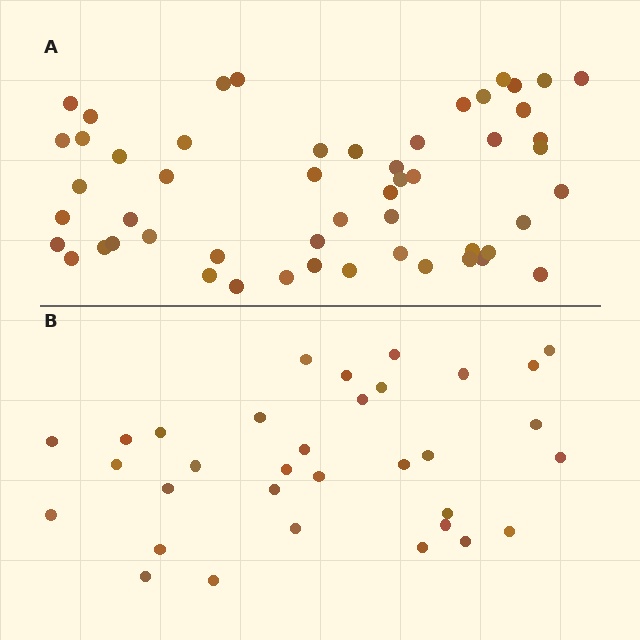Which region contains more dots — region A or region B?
Region A (the top region) has more dots.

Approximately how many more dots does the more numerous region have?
Region A has approximately 20 more dots than region B.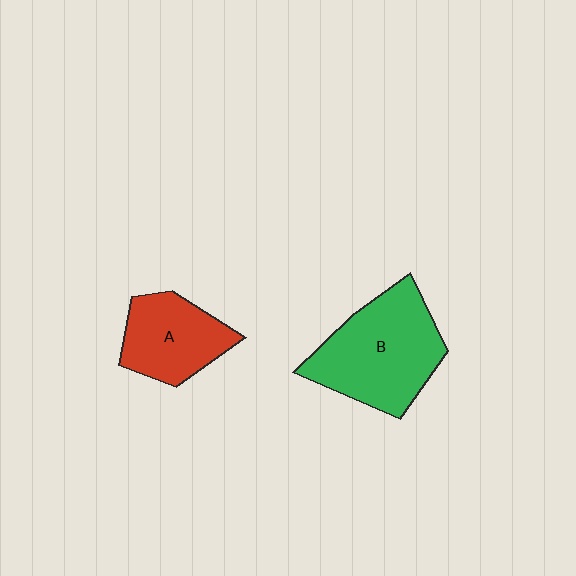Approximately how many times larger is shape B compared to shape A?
Approximately 1.5 times.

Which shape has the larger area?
Shape B (green).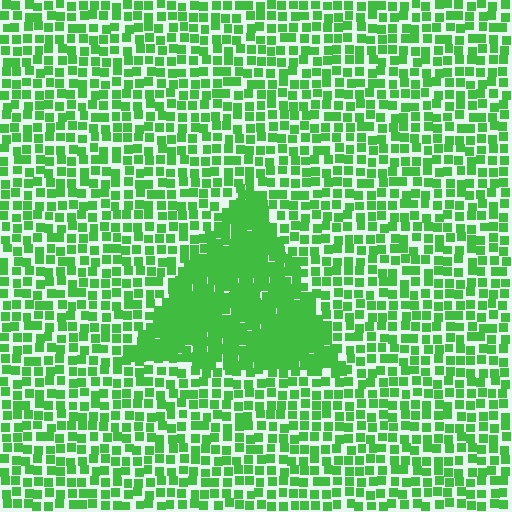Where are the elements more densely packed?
The elements are more densely packed inside the triangle boundary.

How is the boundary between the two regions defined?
The boundary is defined by a change in element density (approximately 2.1x ratio). All elements are the same color, size, and shape.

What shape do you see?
I see a triangle.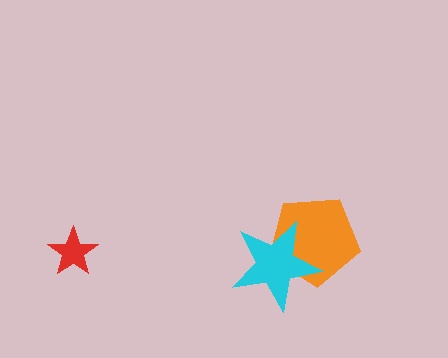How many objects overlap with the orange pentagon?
1 object overlaps with the orange pentagon.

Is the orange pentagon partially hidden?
Yes, it is partially covered by another shape.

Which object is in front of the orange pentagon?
The cyan star is in front of the orange pentagon.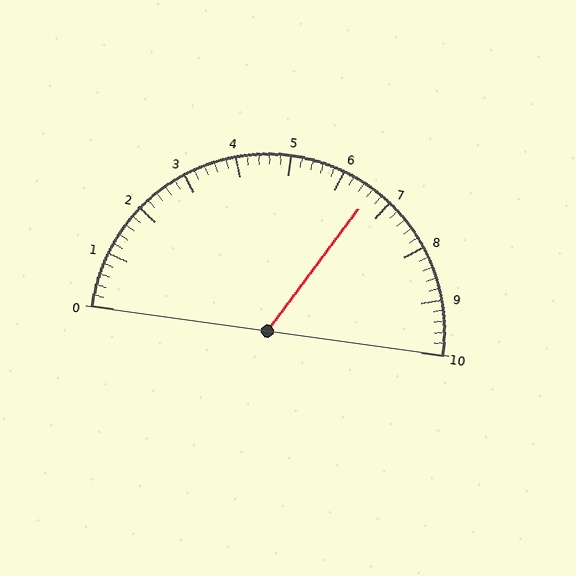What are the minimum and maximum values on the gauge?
The gauge ranges from 0 to 10.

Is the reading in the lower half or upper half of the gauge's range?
The reading is in the upper half of the range (0 to 10).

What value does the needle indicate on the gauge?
The needle indicates approximately 6.6.